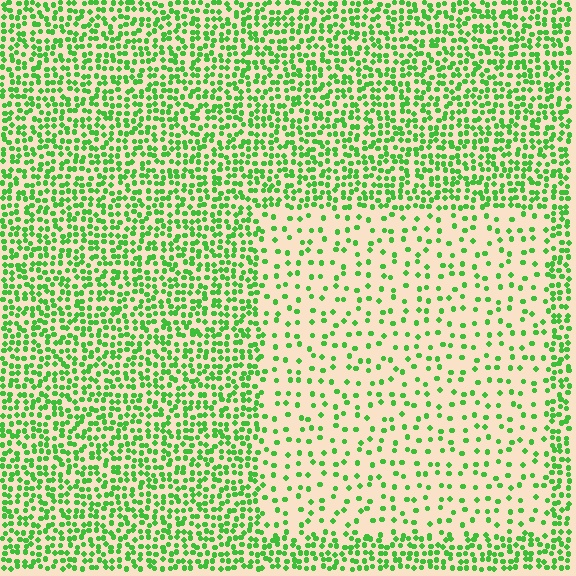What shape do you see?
I see a rectangle.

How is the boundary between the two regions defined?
The boundary is defined by a change in element density (approximately 2.6x ratio). All elements are the same color, size, and shape.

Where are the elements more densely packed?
The elements are more densely packed outside the rectangle boundary.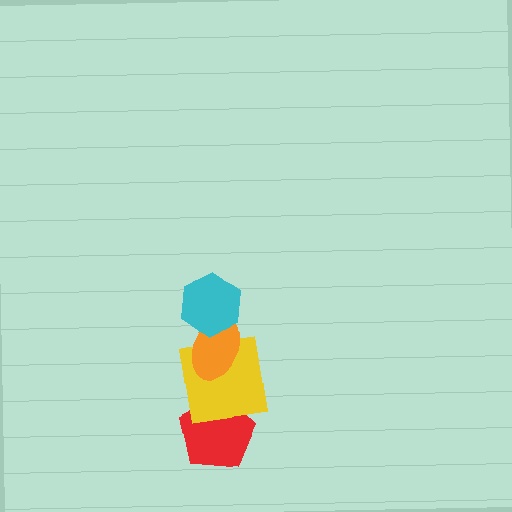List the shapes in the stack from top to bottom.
From top to bottom: the cyan hexagon, the orange ellipse, the yellow square, the red pentagon.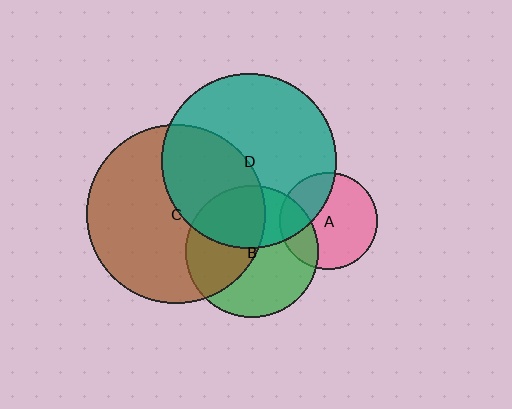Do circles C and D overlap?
Yes.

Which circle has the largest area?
Circle C (brown).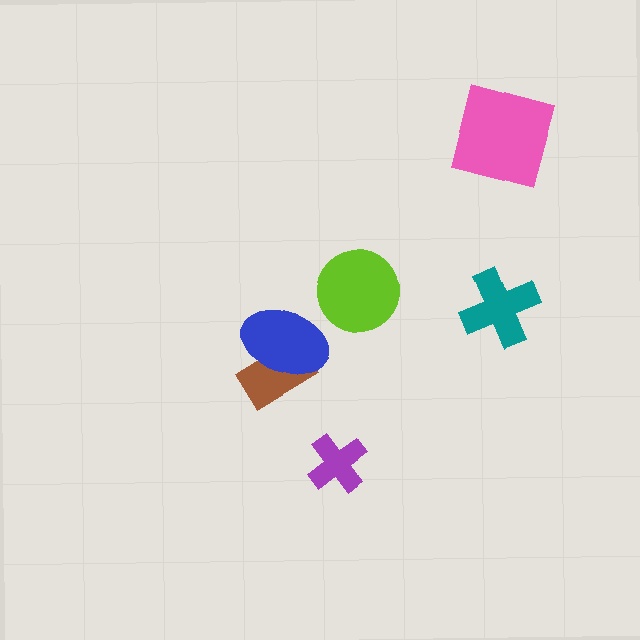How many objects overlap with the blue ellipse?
1 object overlaps with the blue ellipse.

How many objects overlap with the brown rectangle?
1 object overlaps with the brown rectangle.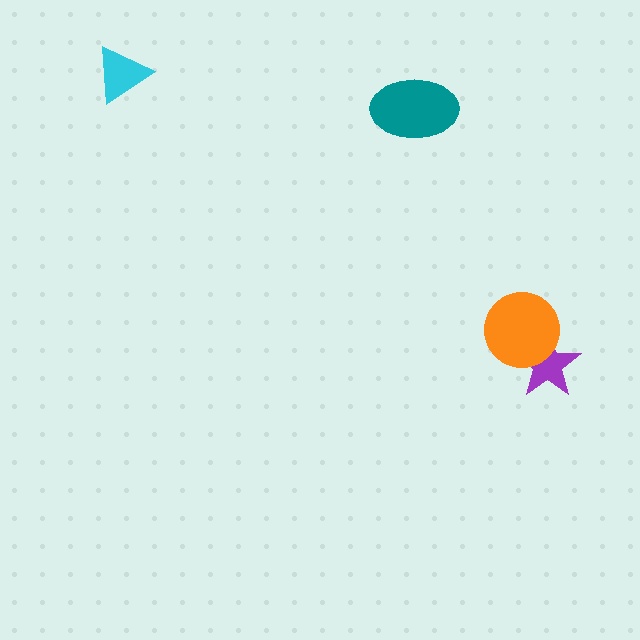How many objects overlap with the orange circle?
1 object overlaps with the orange circle.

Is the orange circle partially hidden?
No, no other shape covers it.